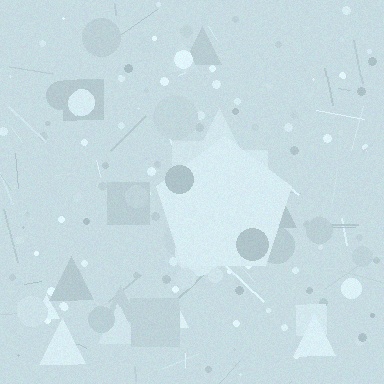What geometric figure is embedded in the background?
A pentagon is embedded in the background.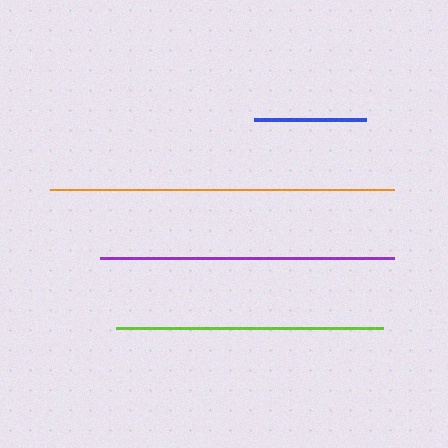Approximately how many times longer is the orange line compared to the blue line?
The orange line is approximately 3.1 times the length of the blue line.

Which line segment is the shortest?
The blue line is the shortest at approximately 112 pixels.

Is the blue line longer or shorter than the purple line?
The purple line is longer than the blue line.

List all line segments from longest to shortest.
From longest to shortest: orange, purple, lime, blue.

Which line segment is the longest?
The orange line is the longest at approximately 344 pixels.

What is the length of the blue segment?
The blue segment is approximately 112 pixels long.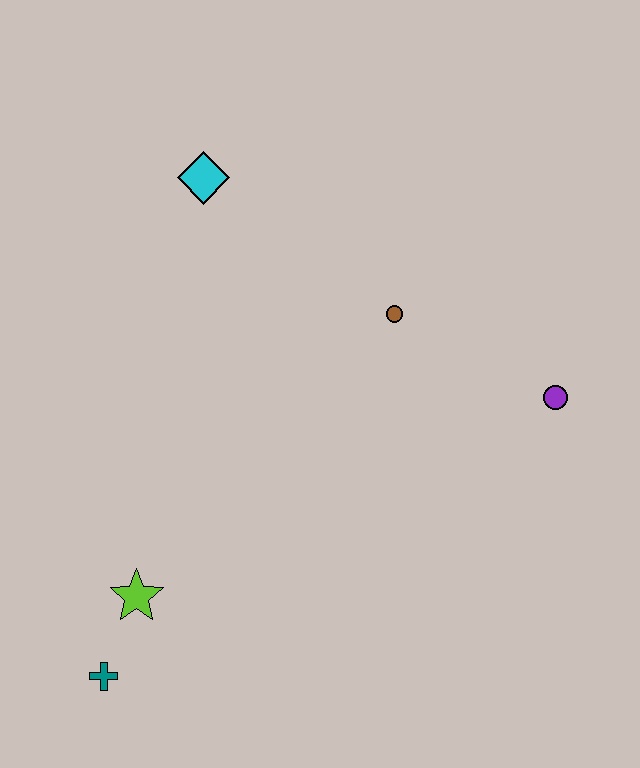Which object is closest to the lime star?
The teal cross is closest to the lime star.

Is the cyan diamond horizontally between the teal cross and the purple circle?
Yes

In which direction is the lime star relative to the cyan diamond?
The lime star is below the cyan diamond.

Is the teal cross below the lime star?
Yes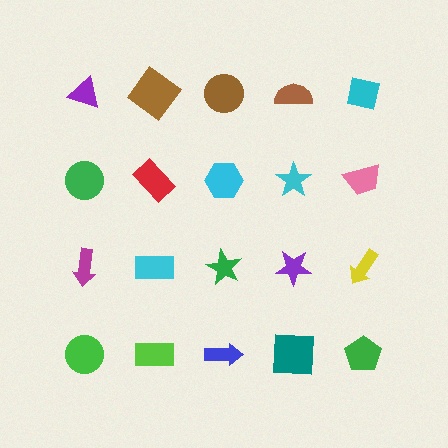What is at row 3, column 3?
A green star.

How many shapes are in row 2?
5 shapes.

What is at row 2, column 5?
A pink trapezoid.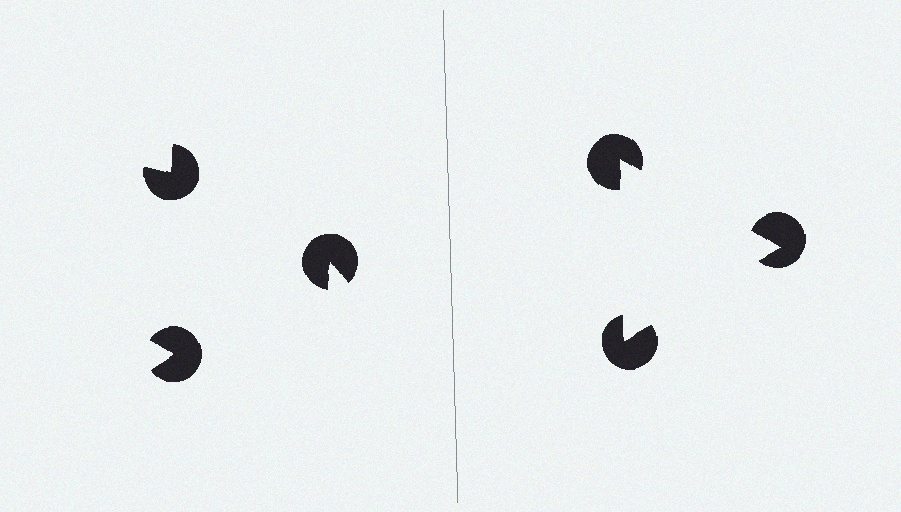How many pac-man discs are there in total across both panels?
6 — 3 on each side.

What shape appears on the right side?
An illusory triangle.